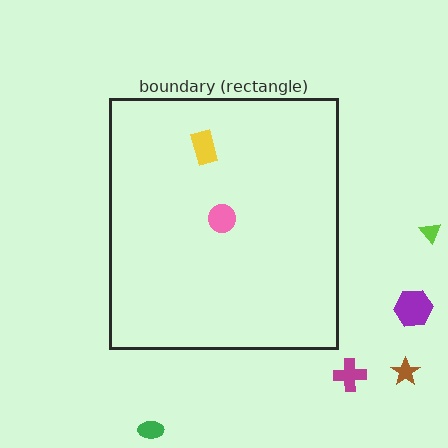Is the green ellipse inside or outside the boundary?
Outside.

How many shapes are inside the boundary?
2 inside, 5 outside.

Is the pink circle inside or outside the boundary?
Inside.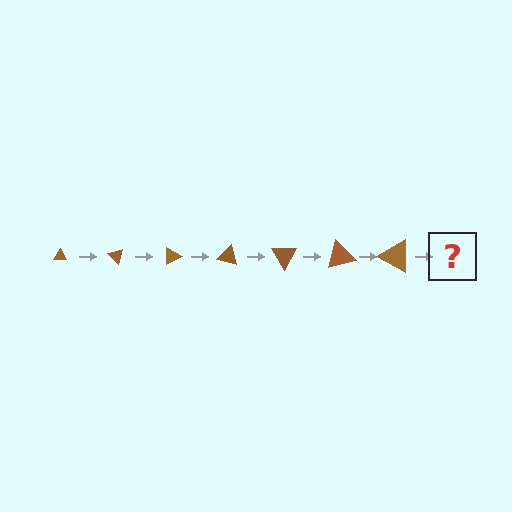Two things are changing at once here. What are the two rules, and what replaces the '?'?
The two rules are that the triangle grows larger each step and it rotates 45 degrees each step. The '?' should be a triangle, larger than the previous one and rotated 315 degrees from the start.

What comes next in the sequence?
The next element should be a triangle, larger than the previous one and rotated 315 degrees from the start.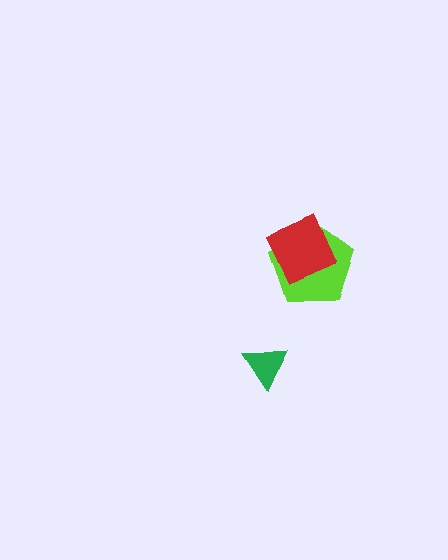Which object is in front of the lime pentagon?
The red square is in front of the lime pentagon.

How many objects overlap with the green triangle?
0 objects overlap with the green triangle.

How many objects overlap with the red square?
1 object overlaps with the red square.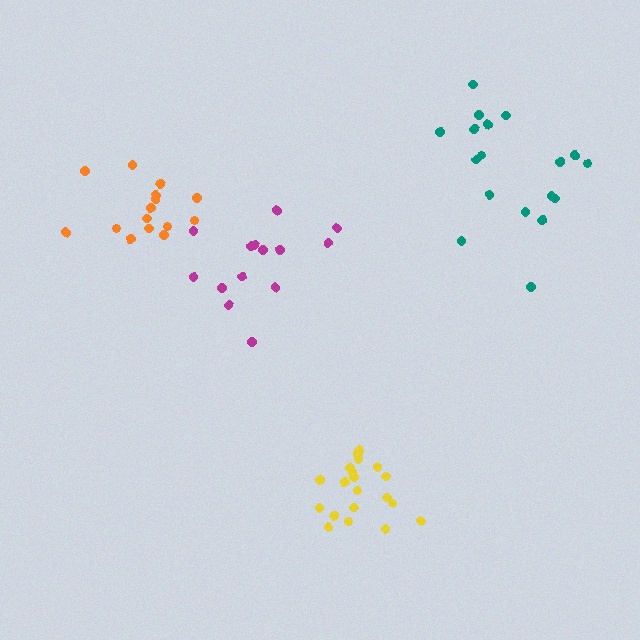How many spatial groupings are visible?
There are 4 spatial groupings.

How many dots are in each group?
Group 1: 20 dots, Group 2: 14 dots, Group 3: 15 dots, Group 4: 18 dots (67 total).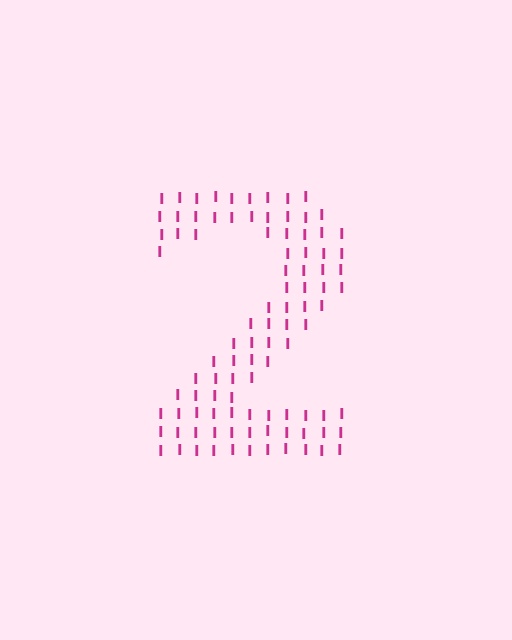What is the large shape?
The large shape is the digit 2.